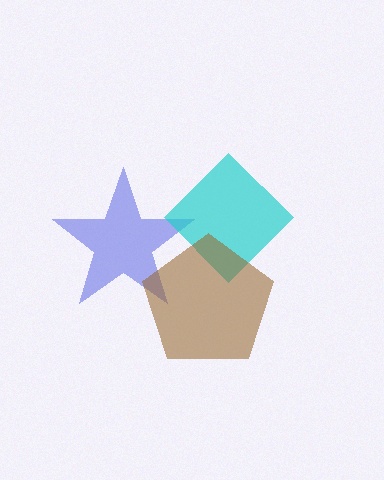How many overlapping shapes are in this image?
There are 3 overlapping shapes in the image.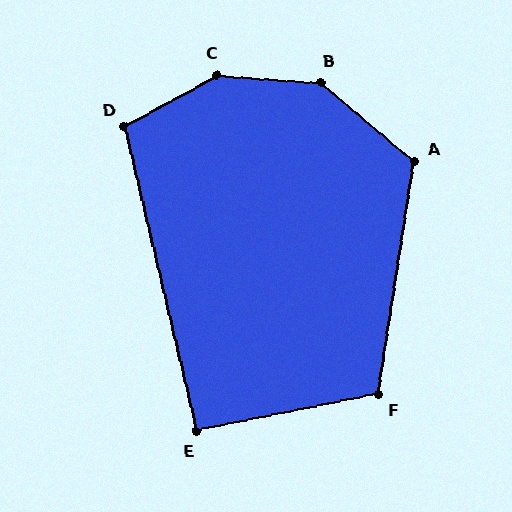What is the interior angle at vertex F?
Approximately 110 degrees (obtuse).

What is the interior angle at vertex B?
Approximately 144 degrees (obtuse).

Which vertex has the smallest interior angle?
E, at approximately 92 degrees.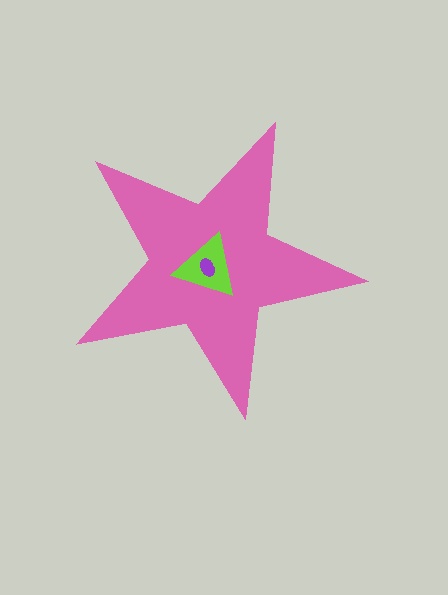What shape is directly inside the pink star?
The lime triangle.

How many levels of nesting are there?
3.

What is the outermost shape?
The pink star.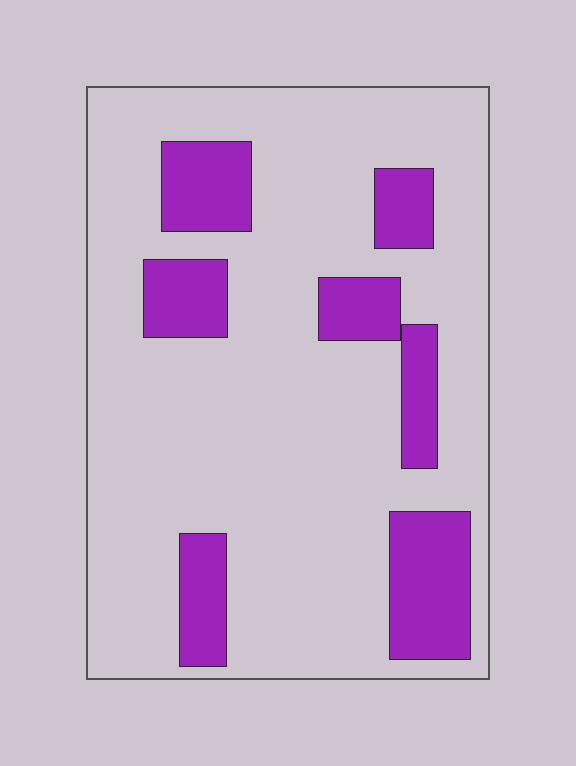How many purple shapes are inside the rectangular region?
7.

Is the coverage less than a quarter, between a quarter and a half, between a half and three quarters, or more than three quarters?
Less than a quarter.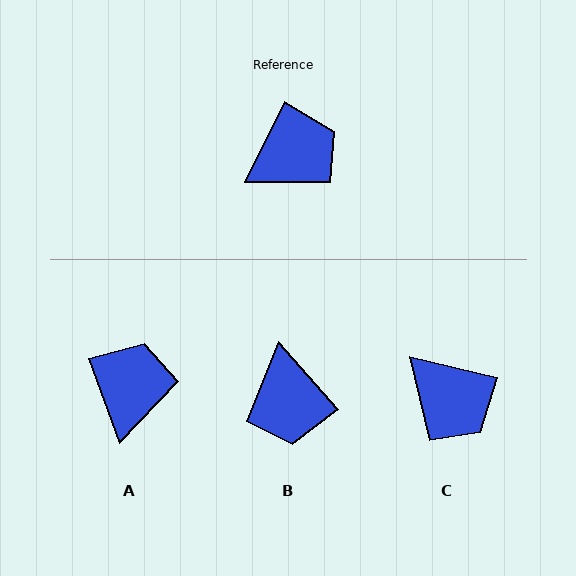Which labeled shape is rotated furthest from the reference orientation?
B, about 112 degrees away.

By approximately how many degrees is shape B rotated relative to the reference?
Approximately 112 degrees clockwise.